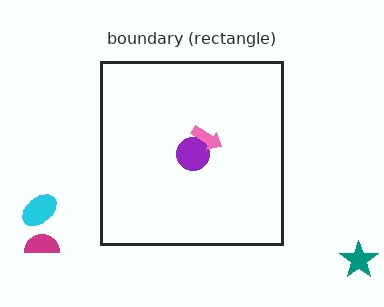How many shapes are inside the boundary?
2 inside, 3 outside.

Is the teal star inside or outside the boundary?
Outside.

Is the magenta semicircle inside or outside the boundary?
Outside.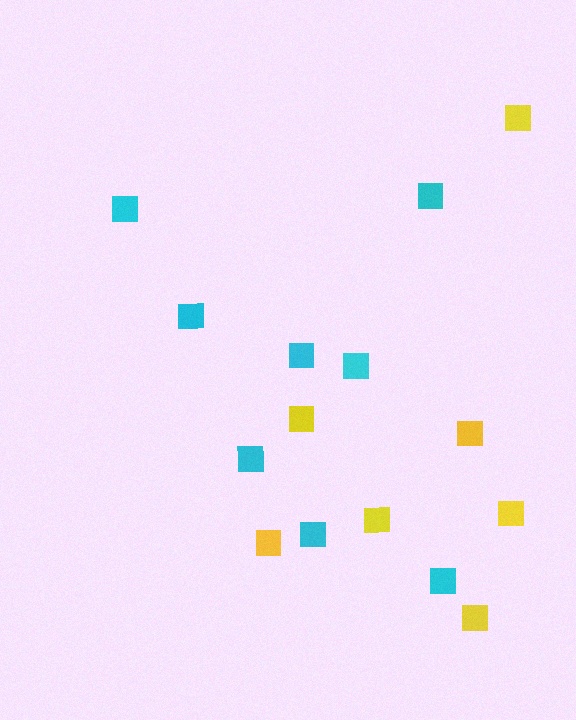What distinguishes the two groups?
There are 2 groups: one group of cyan squares (8) and one group of yellow squares (7).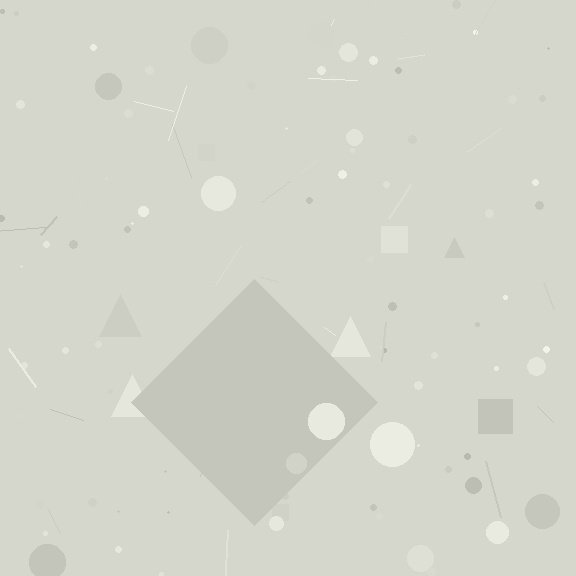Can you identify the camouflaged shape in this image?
The camouflaged shape is a diamond.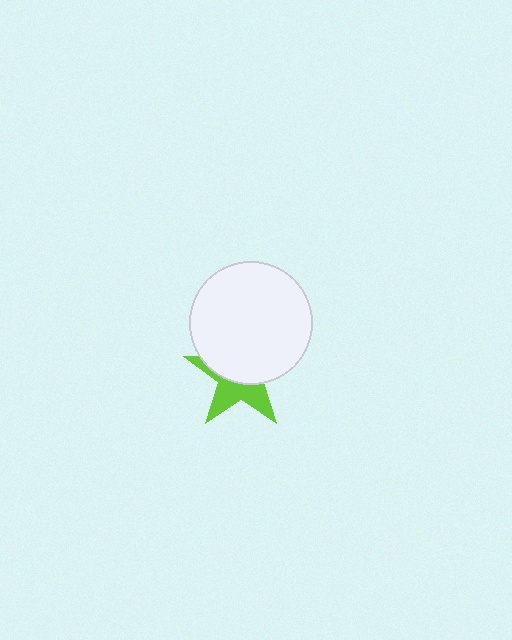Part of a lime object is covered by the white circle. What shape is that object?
It is a star.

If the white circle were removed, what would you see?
You would see the complete lime star.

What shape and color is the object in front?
The object in front is a white circle.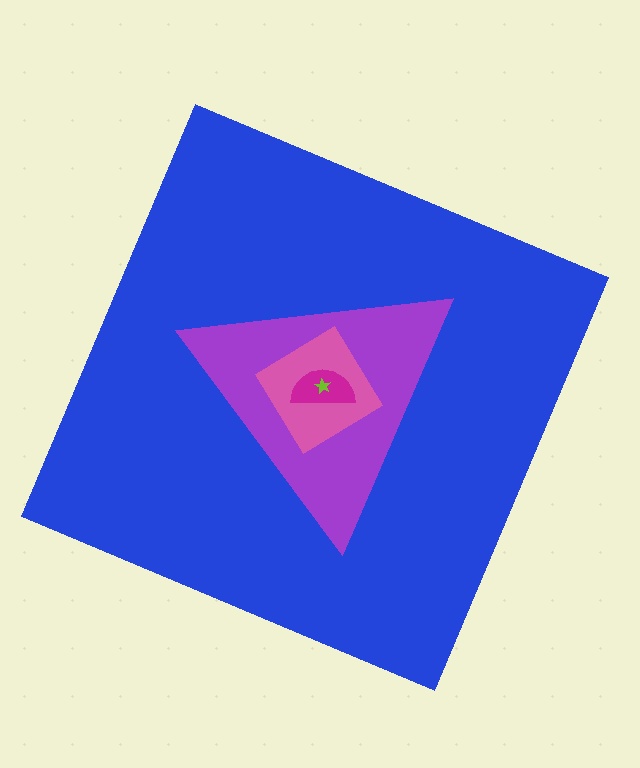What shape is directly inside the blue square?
The purple triangle.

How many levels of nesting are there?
5.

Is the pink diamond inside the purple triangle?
Yes.